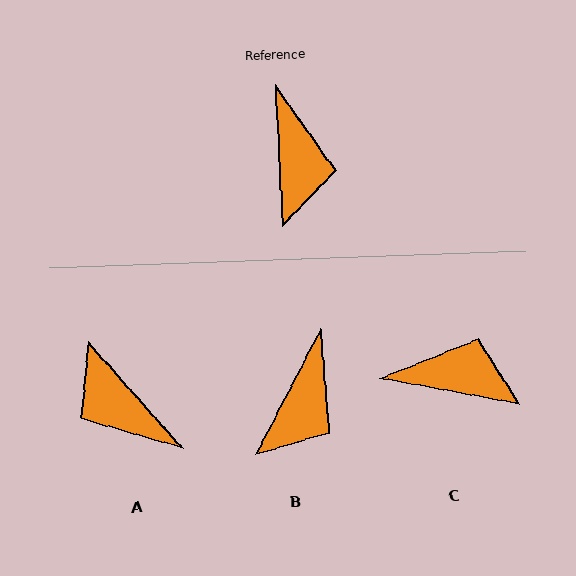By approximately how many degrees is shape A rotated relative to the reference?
Approximately 141 degrees clockwise.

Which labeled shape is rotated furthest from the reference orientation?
A, about 141 degrees away.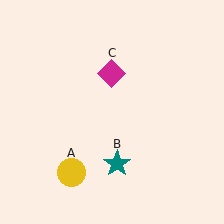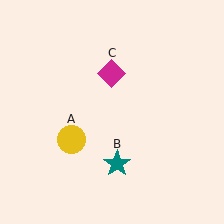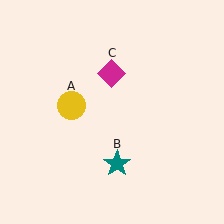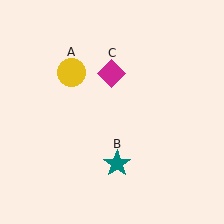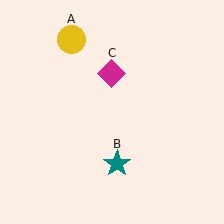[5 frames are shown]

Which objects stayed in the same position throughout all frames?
Teal star (object B) and magenta diamond (object C) remained stationary.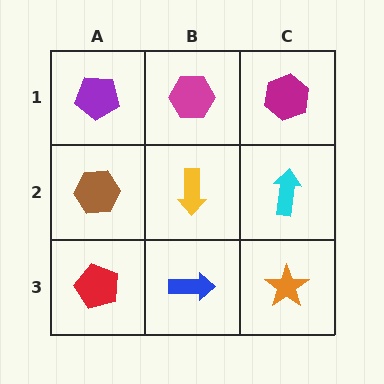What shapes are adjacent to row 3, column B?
A yellow arrow (row 2, column B), a red pentagon (row 3, column A), an orange star (row 3, column C).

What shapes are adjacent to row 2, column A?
A purple pentagon (row 1, column A), a red pentagon (row 3, column A), a yellow arrow (row 2, column B).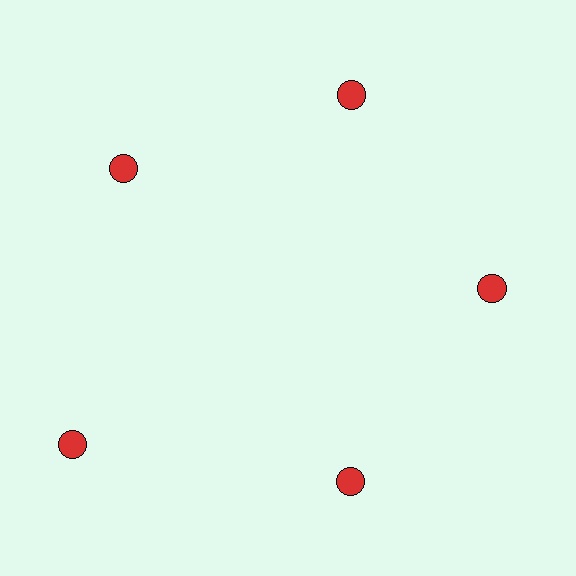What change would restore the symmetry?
The symmetry would be restored by moving it inward, back onto the ring so that all 5 circles sit at equal angles and equal distance from the center.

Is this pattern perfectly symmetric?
No. The 5 red circles are arranged in a ring, but one element near the 8 o'clock position is pushed outward from the center, breaking the 5-fold rotational symmetry.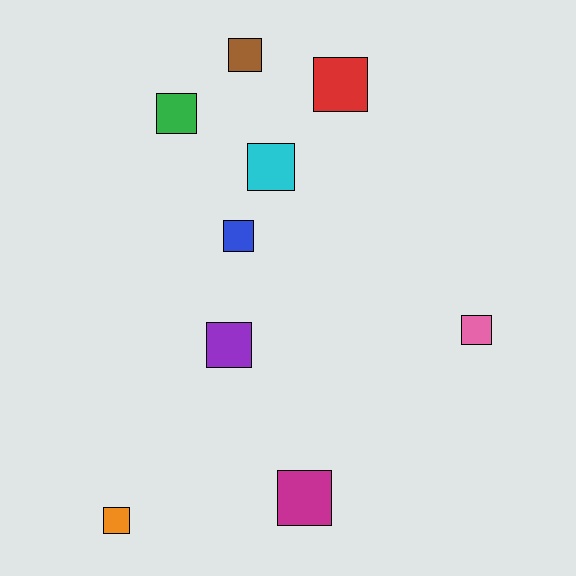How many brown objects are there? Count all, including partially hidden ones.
There is 1 brown object.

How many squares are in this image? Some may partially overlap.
There are 9 squares.